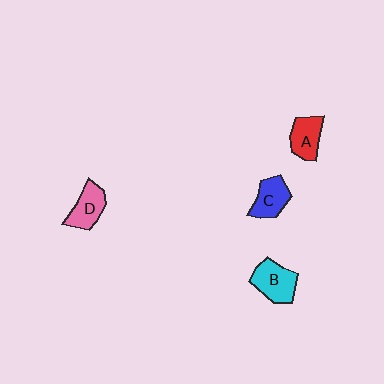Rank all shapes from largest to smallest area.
From largest to smallest: B (cyan), D (pink), C (blue), A (red).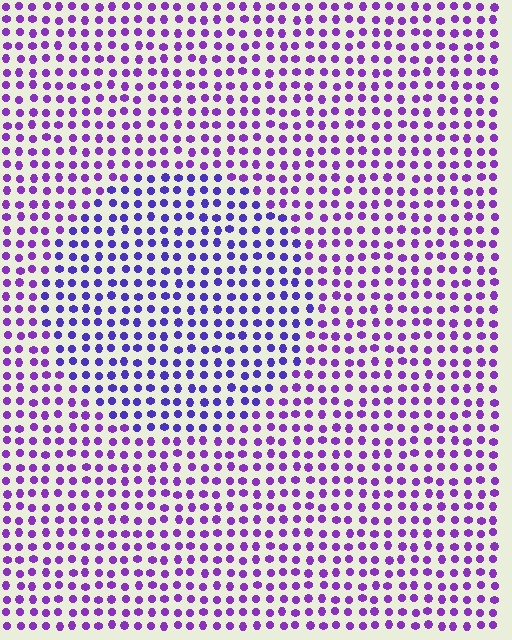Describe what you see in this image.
The image is filled with small purple elements in a uniform arrangement. A circle-shaped region is visible where the elements are tinted to a slightly different hue, forming a subtle color boundary.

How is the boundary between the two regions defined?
The boundary is defined purely by a slight shift in hue (about 27 degrees). Spacing, size, and orientation are identical on both sides.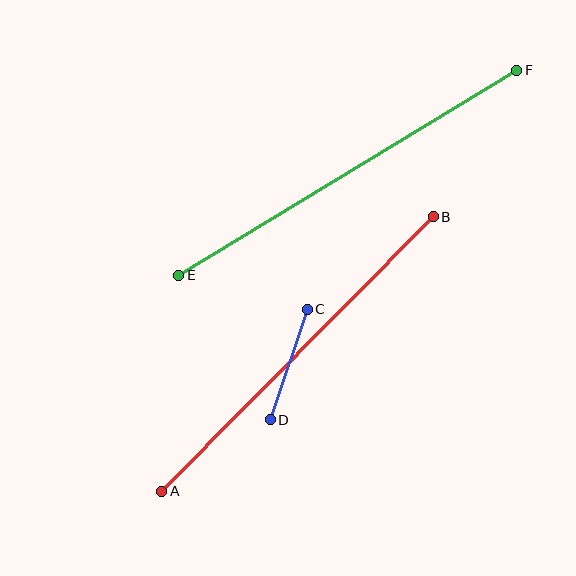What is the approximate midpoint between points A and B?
The midpoint is at approximately (298, 354) pixels.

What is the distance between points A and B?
The distance is approximately 386 pixels.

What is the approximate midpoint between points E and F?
The midpoint is at approximately (348, 173) pixels.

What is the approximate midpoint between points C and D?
The midpoint is at approximately (289, 365) pixels.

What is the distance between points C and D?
The distance is approximately 116 pixels.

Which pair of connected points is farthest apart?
Points E and F are farthest apart.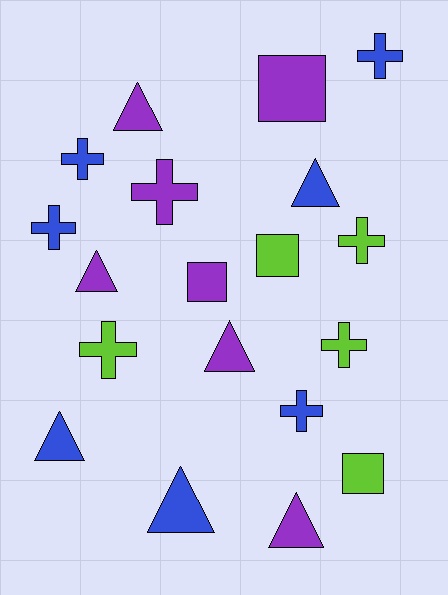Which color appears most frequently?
Purple, with 7 objects.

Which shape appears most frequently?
Cross, with 8 objects.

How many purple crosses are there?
There is 1 purple cross.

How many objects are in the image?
There are 19 objects.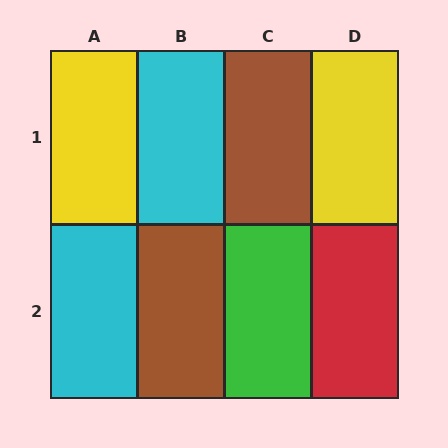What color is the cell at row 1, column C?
Brown.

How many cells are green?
1 cell is green.